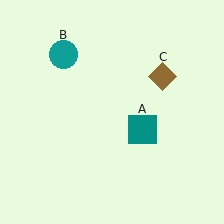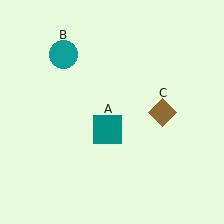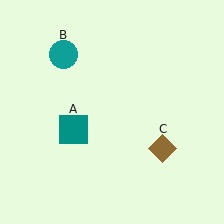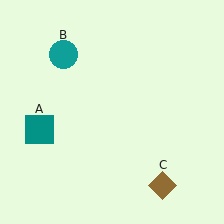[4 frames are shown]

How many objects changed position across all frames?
2 objects changed position: teal square (object A), brown diamond (object C).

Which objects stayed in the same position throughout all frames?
Teal circle (object B) remained stationary.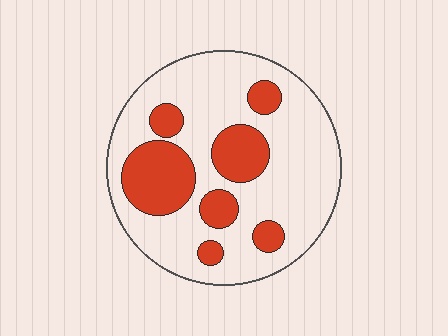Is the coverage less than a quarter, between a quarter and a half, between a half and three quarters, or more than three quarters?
Between a quarter and a half.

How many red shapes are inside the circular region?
7.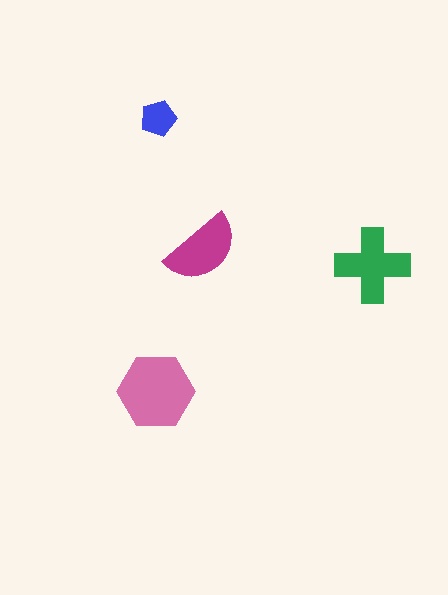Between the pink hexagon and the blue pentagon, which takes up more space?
The pink hexagon.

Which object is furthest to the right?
The green cross is rightmost.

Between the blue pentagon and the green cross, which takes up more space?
The green cross.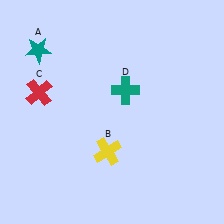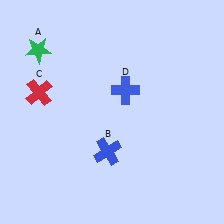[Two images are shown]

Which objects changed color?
A changed from teal to green. B changed from yellow to blue. D changed from teal to blue.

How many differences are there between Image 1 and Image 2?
There are 3 differences between the two images.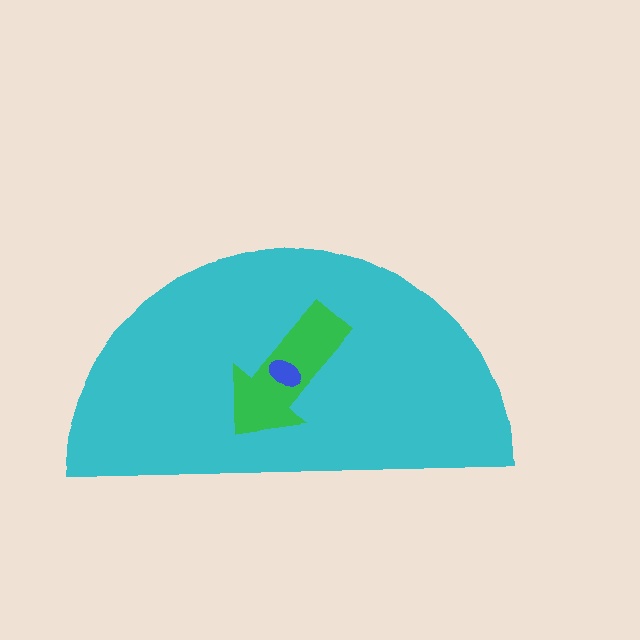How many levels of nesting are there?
3.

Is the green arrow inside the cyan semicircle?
Yes.